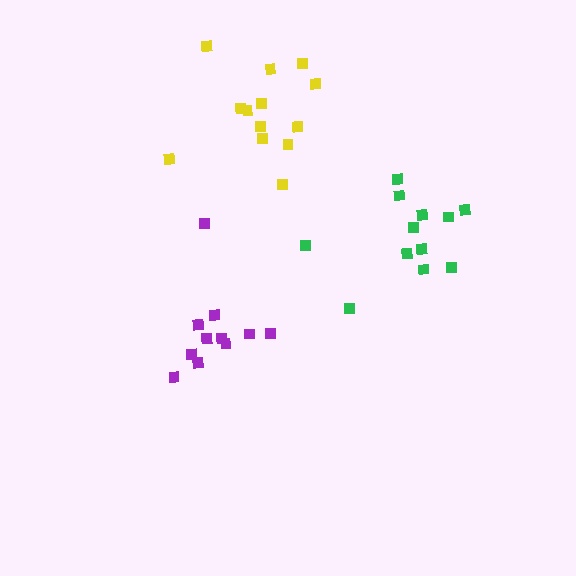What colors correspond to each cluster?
The clusters are colored: purple, green, yellow.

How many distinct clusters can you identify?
There are 3 distinct clusters.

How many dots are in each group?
Group 1: 11 dots, Group 2: 12 dots, Group 3: 13 dots (36 total).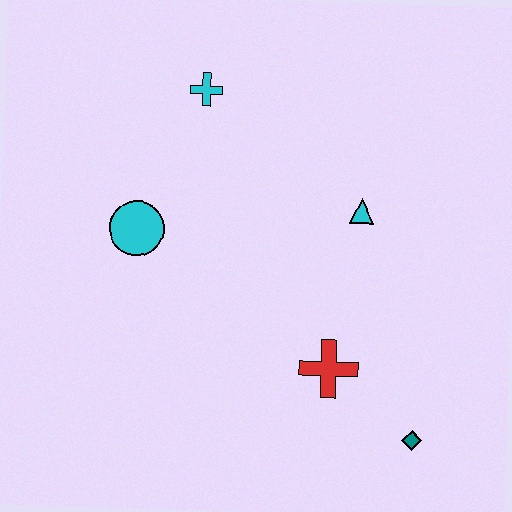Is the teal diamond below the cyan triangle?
Yes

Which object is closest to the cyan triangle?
The red cross is closest to the cyan triangle.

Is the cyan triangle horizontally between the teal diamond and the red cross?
Yes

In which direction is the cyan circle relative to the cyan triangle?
The cyan circle is to the left of the cyan triangle.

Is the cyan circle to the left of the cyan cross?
Yes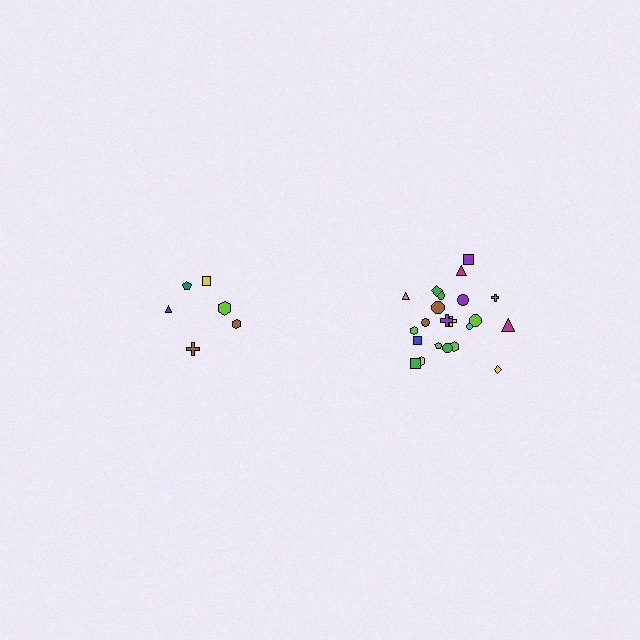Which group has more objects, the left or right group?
The right group.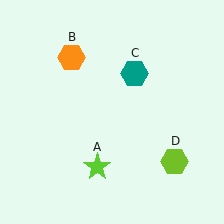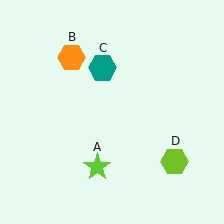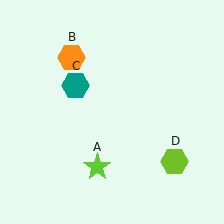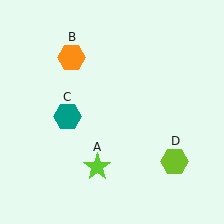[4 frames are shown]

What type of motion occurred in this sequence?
The teal hexagon (object C) rotated counterclockwise around the center of the scene.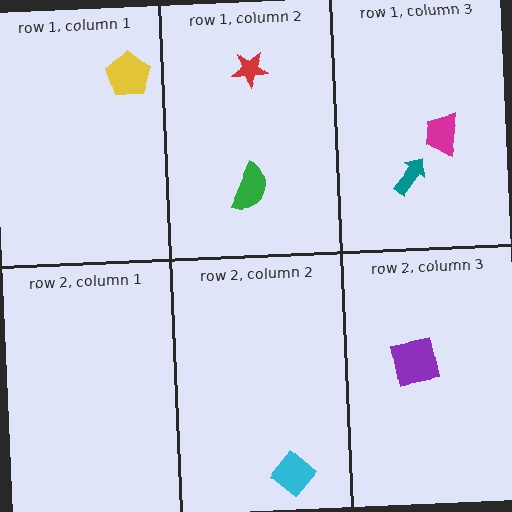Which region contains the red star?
The row 1, column 2 region.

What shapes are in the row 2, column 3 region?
The purple square.